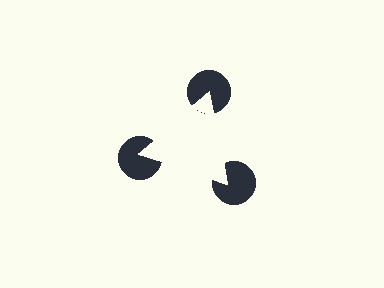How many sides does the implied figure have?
3 sides.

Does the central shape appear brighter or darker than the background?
It typically appears slightly brighter than the background, even though no actual brightness change is drawn.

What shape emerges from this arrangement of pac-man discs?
An illusory triangle — its edges are inferred from the aligned wedge cuts in the pac-man discs, not physically drawn.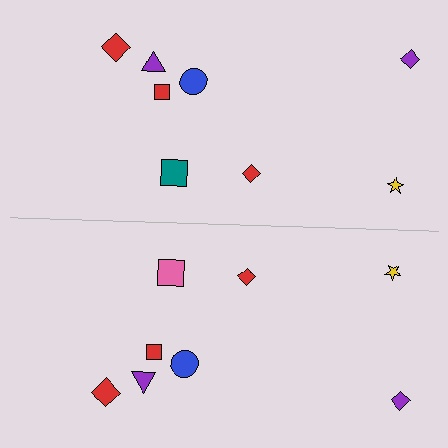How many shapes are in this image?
There are 16 shapes in this image.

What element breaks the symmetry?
The pink square on the bottom side breaks the symmetry — its mirror counterpart is teal.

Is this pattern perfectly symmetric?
No, the pattern is not perfectly symmetric. The pink square on the bottom side breaks the symmetry — its mirror counterpart is teal.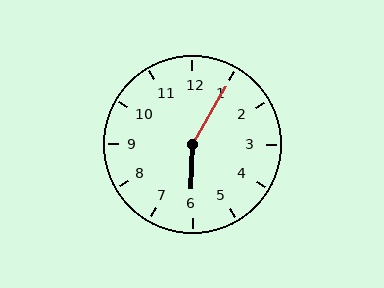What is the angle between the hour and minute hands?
Approximately 152 degrees.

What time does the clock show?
6:05.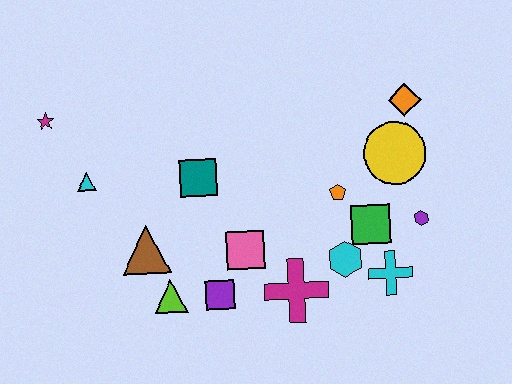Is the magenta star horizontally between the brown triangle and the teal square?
No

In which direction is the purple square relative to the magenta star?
The purple square is below the magenta star.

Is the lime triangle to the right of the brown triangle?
Yes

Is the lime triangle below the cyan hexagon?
Yes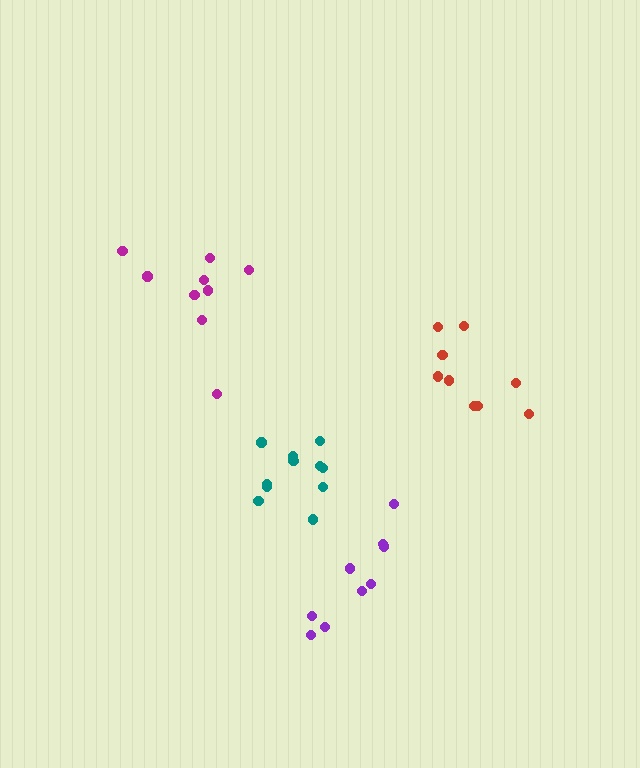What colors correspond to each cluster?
The clusters are colored: teal, red, magenta, purple.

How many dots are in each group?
Group 1: 11 dots, Group 2: 9 dots, Group 3: 9 dots, Group 4: 9 dots (38 total).